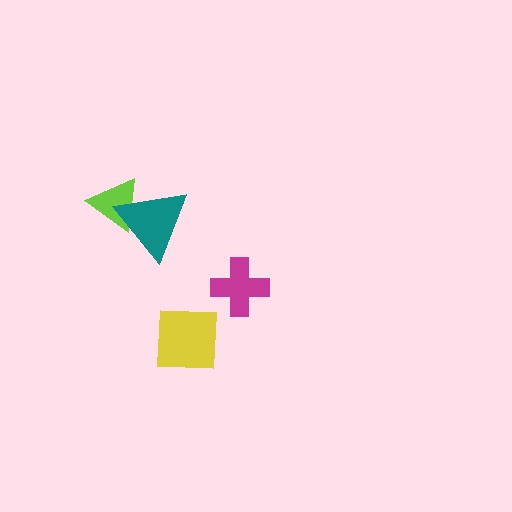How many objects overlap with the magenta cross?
0 objects overlap with the magenta cross.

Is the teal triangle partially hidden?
No, no other shape covers it.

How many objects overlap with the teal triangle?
1 object overlaps with the teal triangle.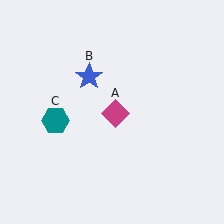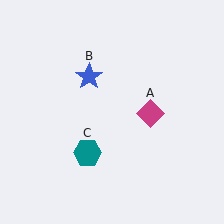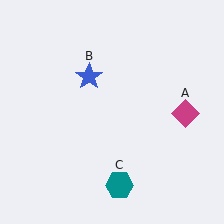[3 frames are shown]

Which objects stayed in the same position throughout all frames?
Blue star (object B) remained stationary.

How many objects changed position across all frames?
2 objects changed position: magenta diamond (object A), teal hexagon (object C).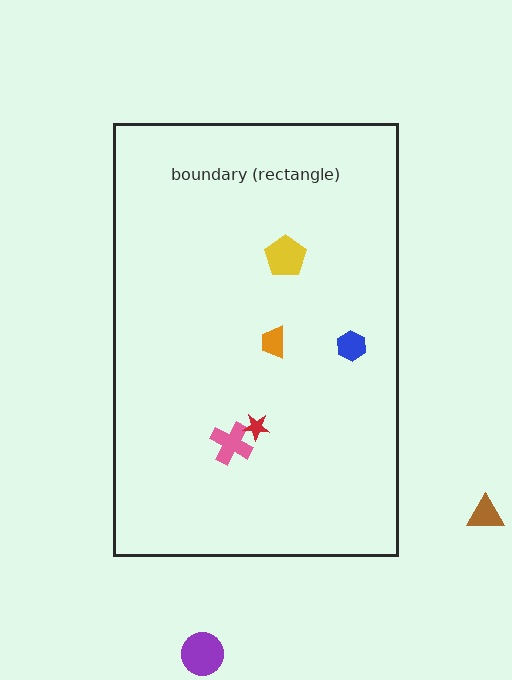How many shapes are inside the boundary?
5 inside, 2 outside.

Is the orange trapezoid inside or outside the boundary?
Inside.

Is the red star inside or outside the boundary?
Inside.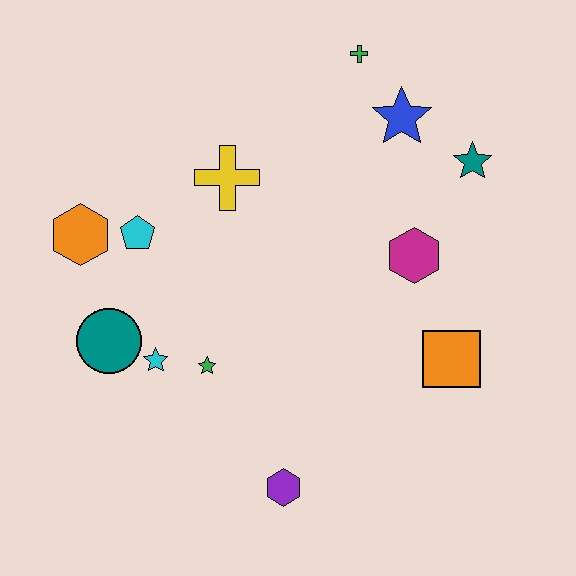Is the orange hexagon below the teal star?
Yes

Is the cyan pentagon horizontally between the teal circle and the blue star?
Yes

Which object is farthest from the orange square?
The orange hexagon is farthest from the orange square.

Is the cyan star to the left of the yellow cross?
Yes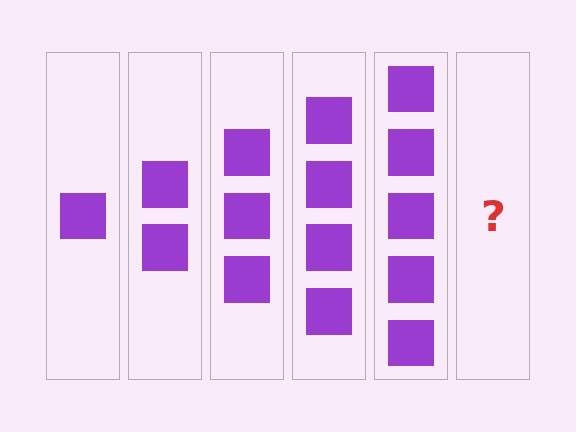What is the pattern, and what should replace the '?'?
The pattern is that each step adds one more square. The '?' should be 6 squares.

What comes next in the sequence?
The next element should be 6 squares.